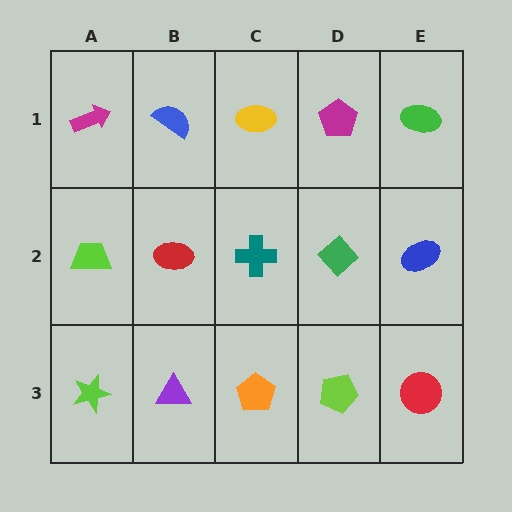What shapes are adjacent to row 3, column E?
A blue ellipse (row 2, column E), a lime pentagon (row 3, column D).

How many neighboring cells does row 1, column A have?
2.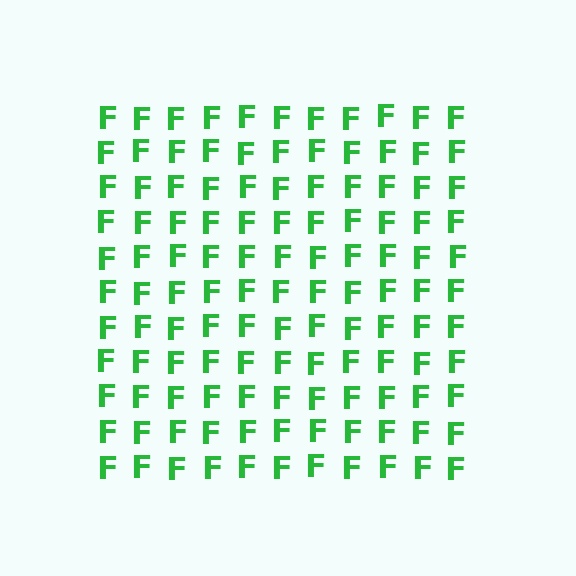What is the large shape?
The large shape is a square.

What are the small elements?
The small elements are letter F's.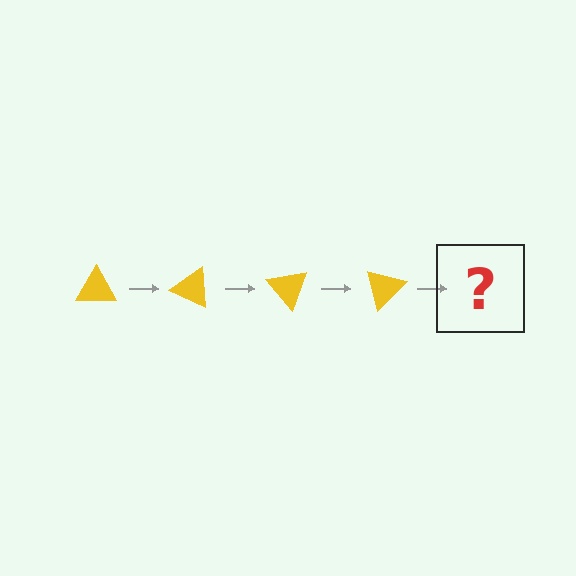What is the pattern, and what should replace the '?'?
The pattern is that the triangle rotates 25 degrees each step. The '?' should be a yellow triangle rotated 100 degrees.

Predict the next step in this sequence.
The next step is a yellow triangle rotated 100 degrees.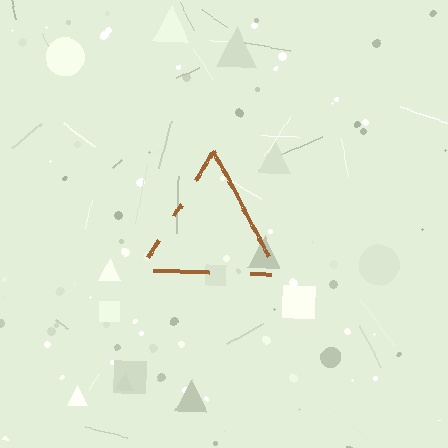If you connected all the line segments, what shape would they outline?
They would outline a triangle.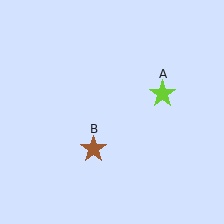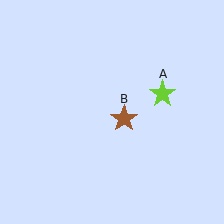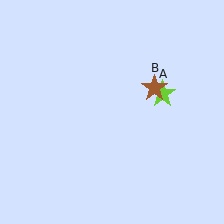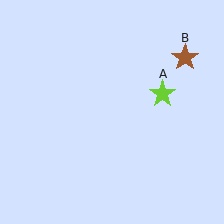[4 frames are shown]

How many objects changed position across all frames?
1 object changed position: brown star (object B).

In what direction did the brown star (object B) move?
The brown star (object B) moved up and to the right.